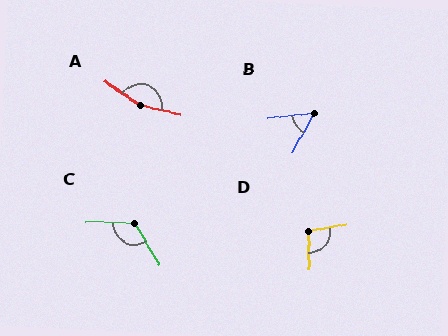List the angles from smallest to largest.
B (54°), D (98°), C (121°), A (158°).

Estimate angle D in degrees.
Approximately 98 degrees.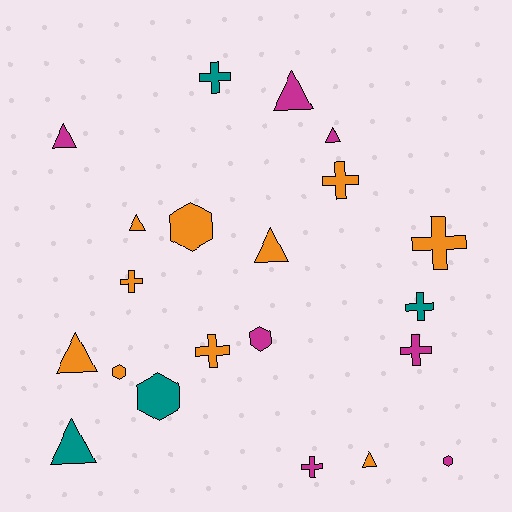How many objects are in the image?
There are 21 objects.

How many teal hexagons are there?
There is 1 teal hexagon.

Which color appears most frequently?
Orange, with 10 objects.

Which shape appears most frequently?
Triangle, with 8 objects.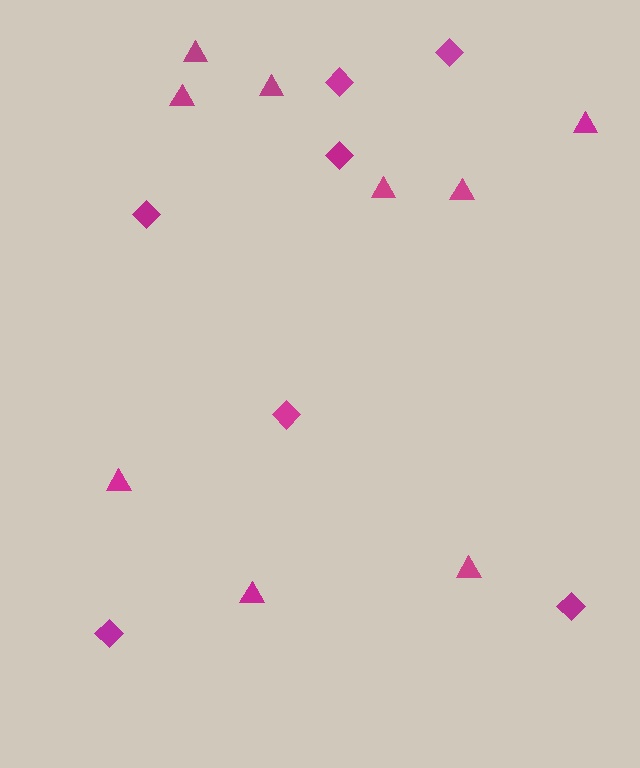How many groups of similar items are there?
There are 2 groups: one group of diamonds (7) and one group of triangles (9).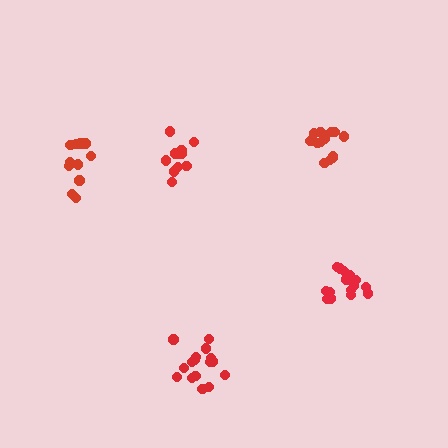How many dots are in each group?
Group 1: 11 dots, Group 2: 13 dots, Group 3: 15 dots, Group 4: 16 dots, Group 5: 11 dots (66 total).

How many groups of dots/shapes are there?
There are 5 groups.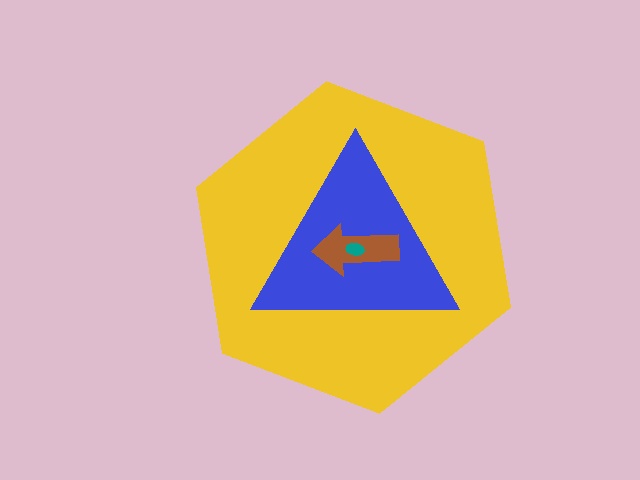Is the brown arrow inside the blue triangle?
Yes.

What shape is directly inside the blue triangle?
The brown arrow.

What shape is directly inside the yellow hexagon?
The blue triangle.